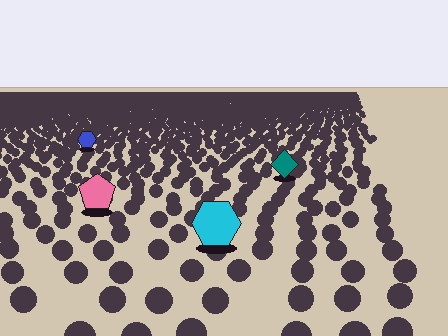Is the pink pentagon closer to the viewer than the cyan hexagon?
No. The cyan hexagon is closer — you can tell from the texture gradient: the ground texture is coarser near it.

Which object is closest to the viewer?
The cyan hexagon is closest. The texture marks near it are larger and more spread out.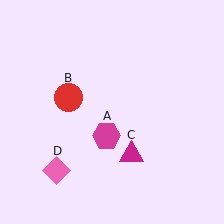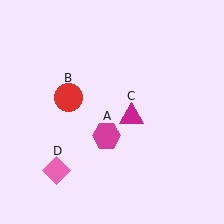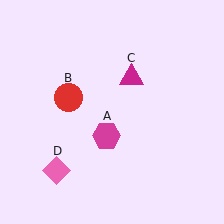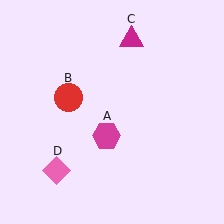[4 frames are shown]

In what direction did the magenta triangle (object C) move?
The magenta triangle (object C) moved up.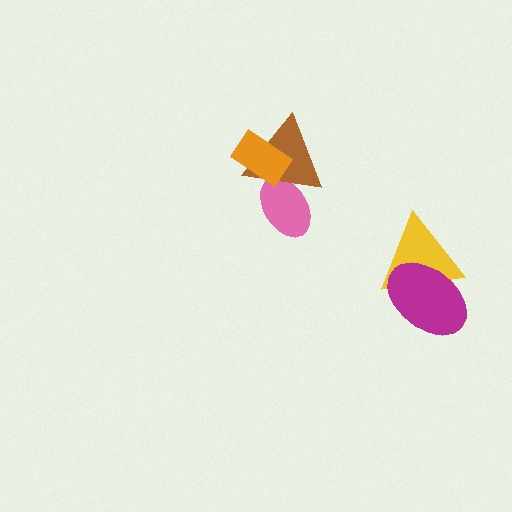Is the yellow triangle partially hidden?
Yes, it is partially covered by another shape.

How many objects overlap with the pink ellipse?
1 object overlaps with the pink ellipse.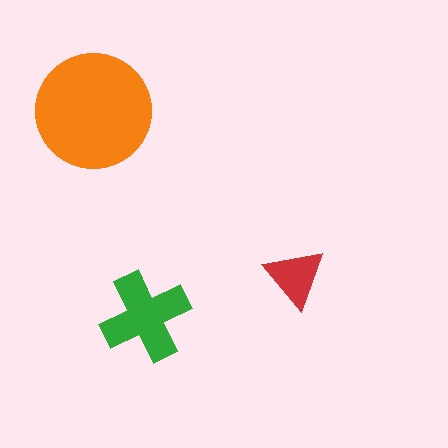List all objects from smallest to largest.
The red triangle, the green cross, the orange circle.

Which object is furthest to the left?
The orange circle is leftmost.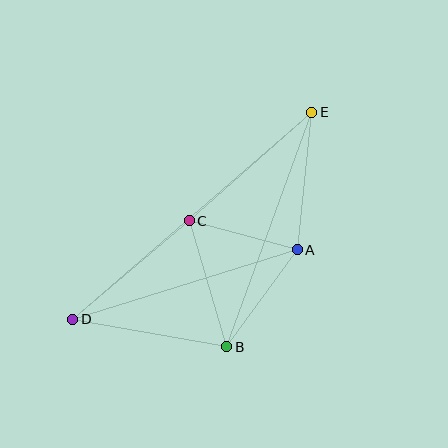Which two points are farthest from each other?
Points D and E are farthest from each other.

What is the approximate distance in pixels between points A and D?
The distance between A and D is approximately 235 pixels.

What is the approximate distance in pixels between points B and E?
The distance between B and E is approximately 250 pixels.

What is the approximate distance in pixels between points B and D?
The distance between B and D is approximately 156 pixels.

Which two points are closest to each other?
Points A and C are closest to each other.